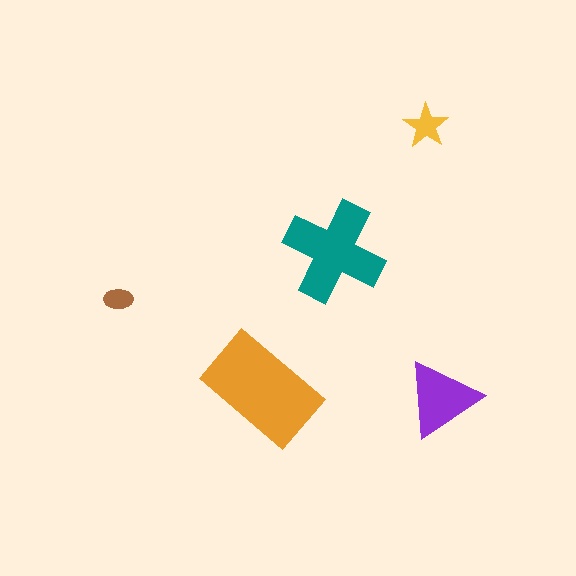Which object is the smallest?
The brown ellipse.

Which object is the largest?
The orange rectangle.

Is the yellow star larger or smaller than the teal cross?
Smaller.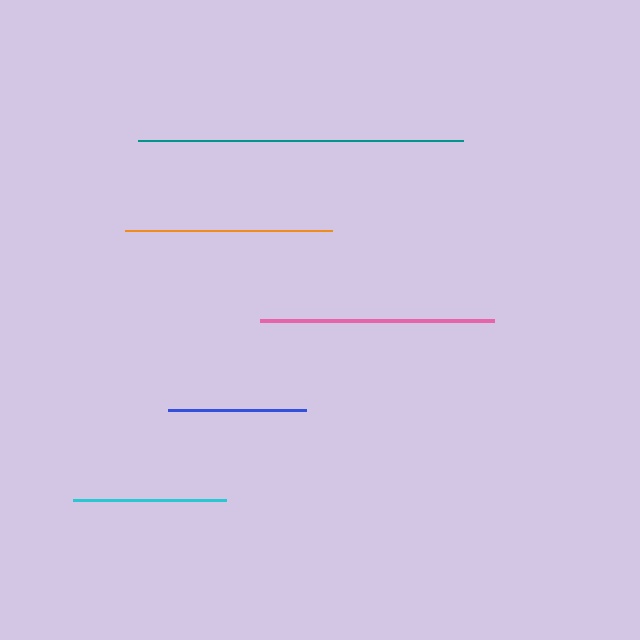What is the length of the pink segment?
The pink segment is approximately 234 pixels long.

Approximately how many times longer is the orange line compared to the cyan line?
The orange line is approximately 1.4 times the length of the cyan line.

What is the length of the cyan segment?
The cyan segment is approximately 153 pixels long.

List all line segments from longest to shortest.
From longest to shortest: teal, pink, orange, cyan, blue.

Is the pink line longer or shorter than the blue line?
The pink line is longer than the blue line.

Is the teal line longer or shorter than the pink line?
The teal line is longer than the pink line.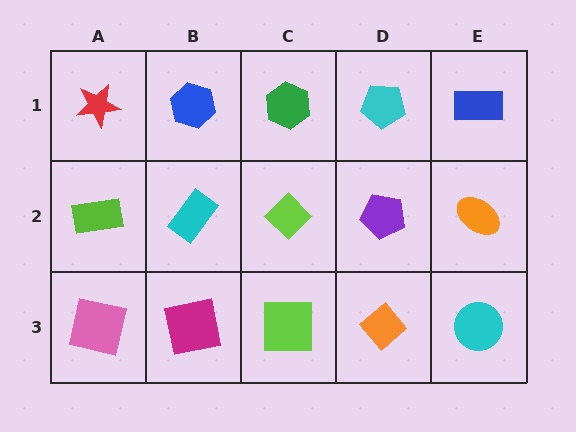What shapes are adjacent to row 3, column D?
A purple pentagon (row 2, column D), a lime square (row 3, column C), a cyan circle (row 3, column E).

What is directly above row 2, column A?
A red star.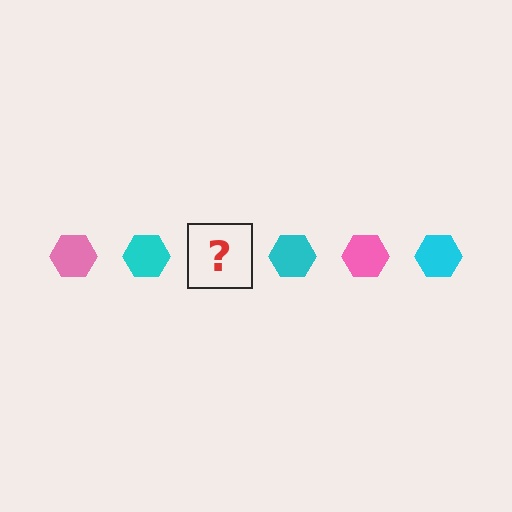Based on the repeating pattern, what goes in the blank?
The blank should be a pink hexagon.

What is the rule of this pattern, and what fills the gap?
The rule is that the pattern cycles through pink, cyan hexagons. The gap should be filled with a pink hexagon.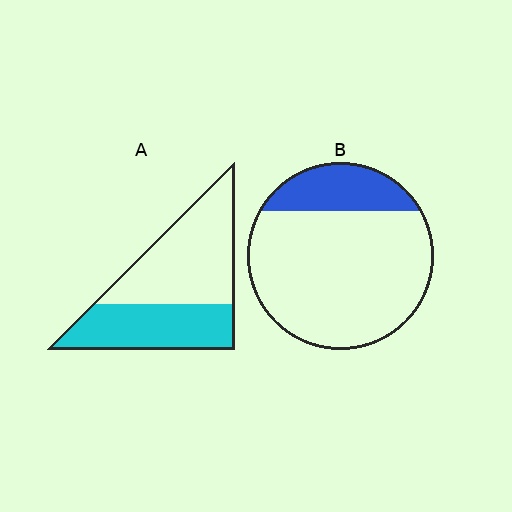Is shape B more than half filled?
No.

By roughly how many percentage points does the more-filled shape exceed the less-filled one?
By roughly 20 percentage points (A over B).